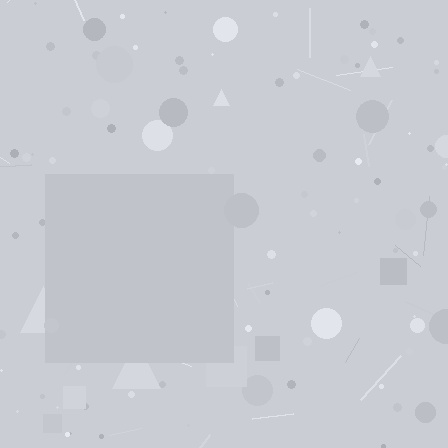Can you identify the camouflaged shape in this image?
The camouflaged shape is a square.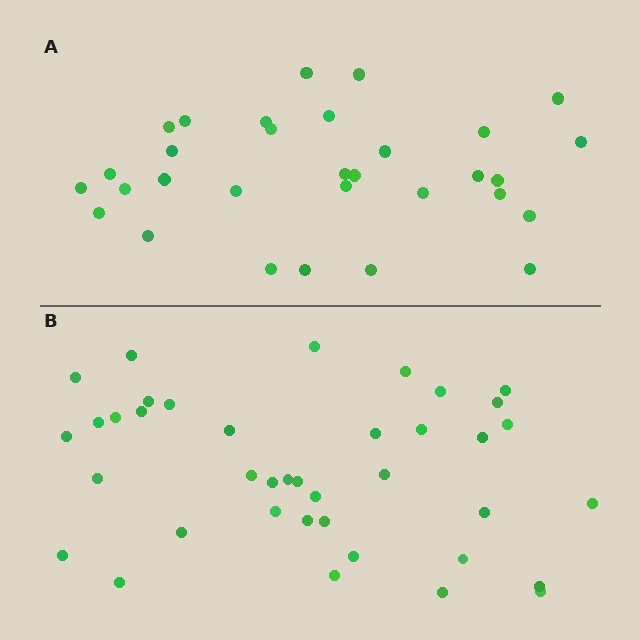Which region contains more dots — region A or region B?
Region B (the bottom region) has more dots.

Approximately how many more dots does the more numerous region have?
Region B has roughly 8 or so more dots than region A.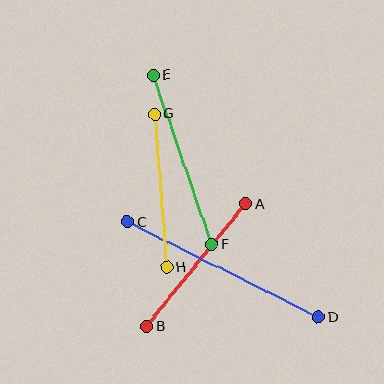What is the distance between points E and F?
The distance is approximately 179 pixels.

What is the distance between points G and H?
The distance is approximately 154 pixels.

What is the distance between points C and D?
The distance is approximately 213 pixels.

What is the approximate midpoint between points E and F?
The midpoint is at approximately (182, 160) pixels.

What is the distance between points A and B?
The distance is approximately 158 pixels.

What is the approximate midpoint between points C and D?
The midpoint is at approximately (223, 270) pixels.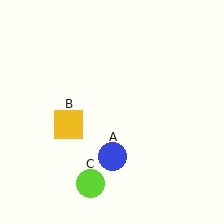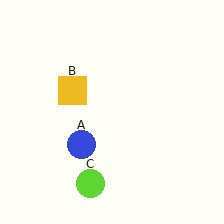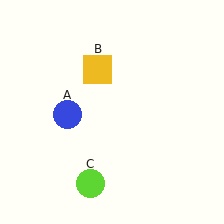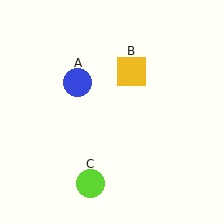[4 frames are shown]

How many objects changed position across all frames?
2 objects changed position: blue circle (object A), yellow square (object B).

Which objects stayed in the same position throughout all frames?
Lime circle (object C) remained stationary.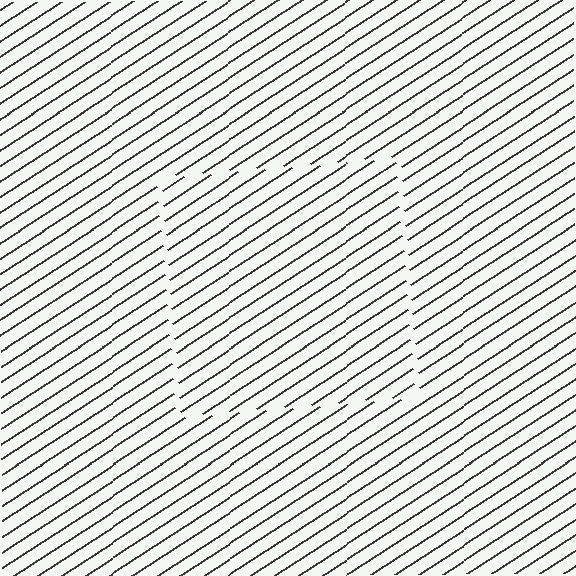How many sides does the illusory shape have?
4 sides — the line-ends trace a square.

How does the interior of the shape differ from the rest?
The interior of the shape contains the same grating, shifted by half a period — the contour is defined by the phase discontinuity where line-ends from the inner and outer gratings abut.